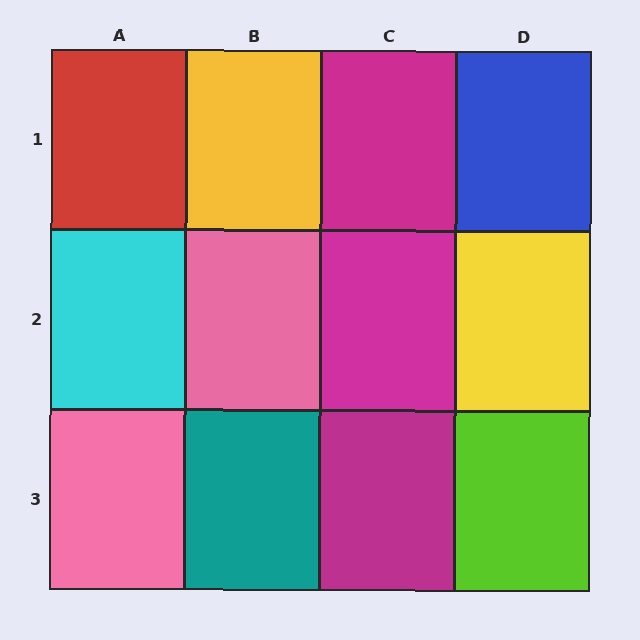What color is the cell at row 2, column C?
Magenta.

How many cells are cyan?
1 cell is cyan.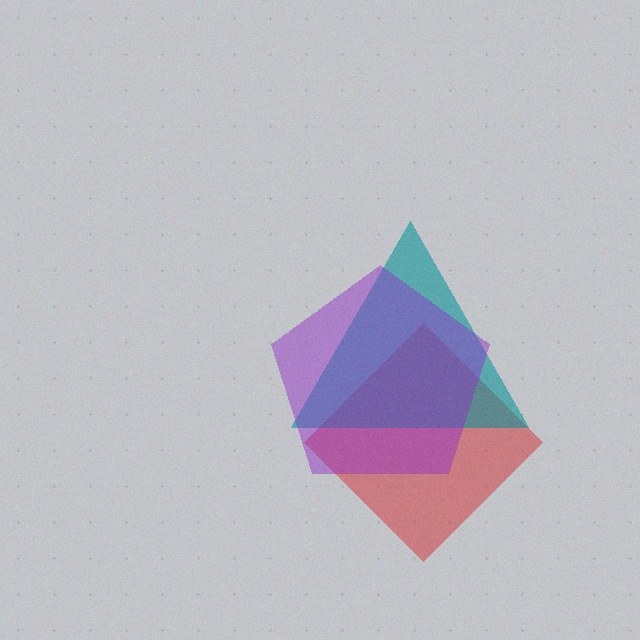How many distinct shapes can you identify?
There are 3 distinct shapes: a red diamond, a teal triangle, a purple pentagon.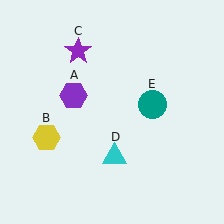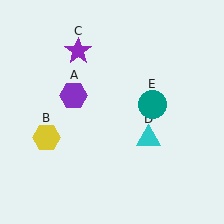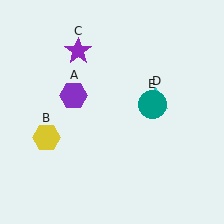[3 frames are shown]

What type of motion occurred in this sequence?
The cyan triangle (object D) rotated counterclockwise around the center of the scene.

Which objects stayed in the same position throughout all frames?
Purple hexagon (object A) and yellow hexagon (object B) and purple star (object C) and teal circle (object E) remained stationary.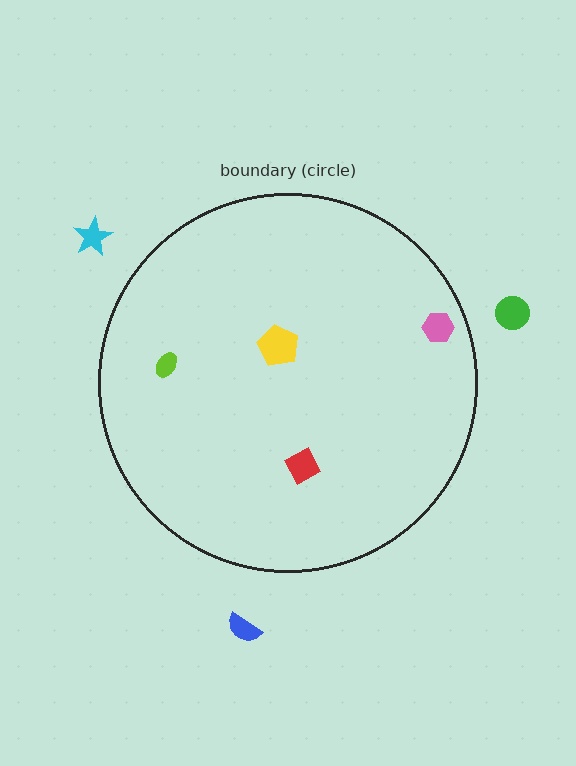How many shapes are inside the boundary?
4 inside, 3 outside.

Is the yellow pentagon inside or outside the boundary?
Inside.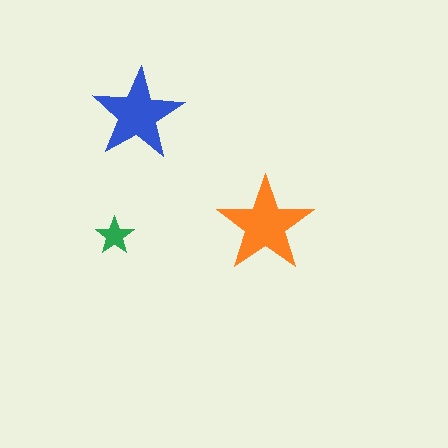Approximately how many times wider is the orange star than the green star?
About 2.5 times wider.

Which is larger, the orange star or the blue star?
The orange one.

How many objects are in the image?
There are 3 objects in the image.